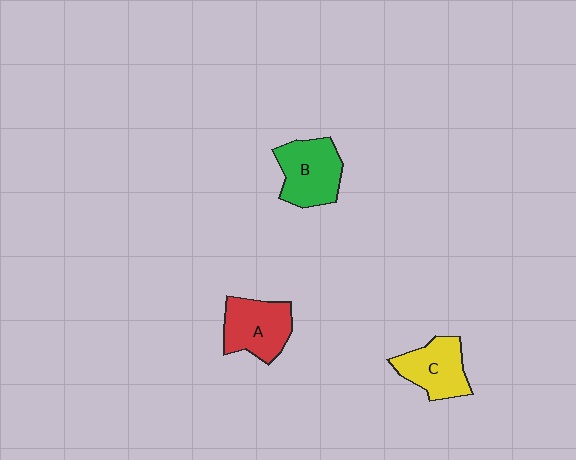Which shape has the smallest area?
Shape C (yellow).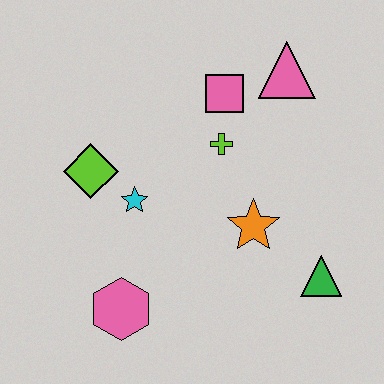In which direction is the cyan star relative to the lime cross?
The cyan star is to the left of the lime cross.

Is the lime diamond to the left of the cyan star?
Yes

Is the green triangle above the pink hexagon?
Yes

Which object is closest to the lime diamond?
The cyan star is closest to the lime diamond.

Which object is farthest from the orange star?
The lime diamond is farthest from the orange star.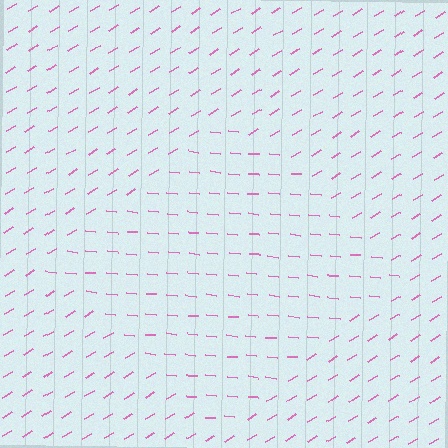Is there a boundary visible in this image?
Yes, there is a texture boundary formed by a change in line orientation.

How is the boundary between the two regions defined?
The boundary is defined purely by a change in line orientation (approximately 36 degrees difference). All lines are the same color and thickness.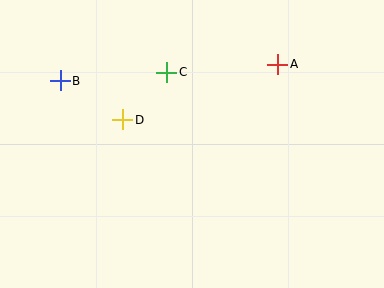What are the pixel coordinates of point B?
Point B is at (60, 81).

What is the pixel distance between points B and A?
The distance between B and A is 218 pixels.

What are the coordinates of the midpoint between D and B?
The midpoint between D and B is at (91, 100).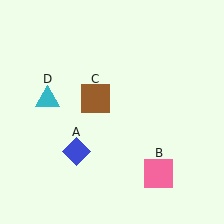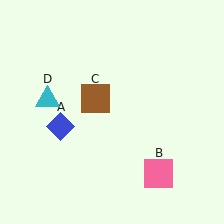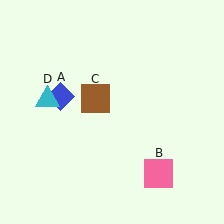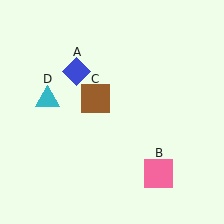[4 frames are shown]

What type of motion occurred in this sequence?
The blue diamond (object A) rotated clockwise around the center of the scene.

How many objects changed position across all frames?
1 object changed position: blue diamond (object A).